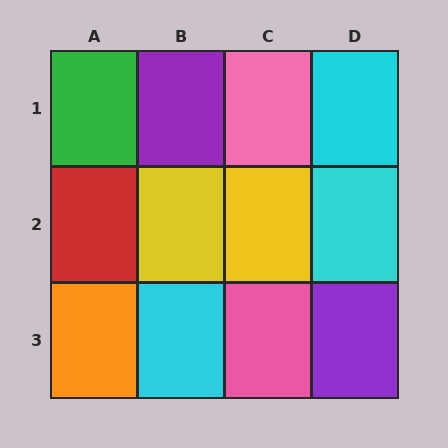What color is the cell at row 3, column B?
Cyan.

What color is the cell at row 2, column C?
Yellow.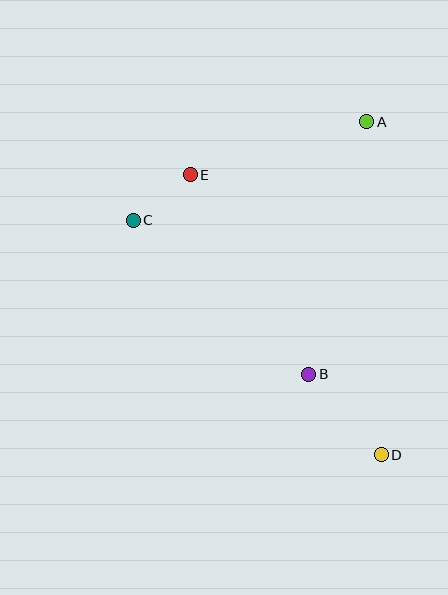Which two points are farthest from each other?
Points C and D are farthest from each other.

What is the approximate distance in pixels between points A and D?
The distance between A and D is approximately 333 pixels.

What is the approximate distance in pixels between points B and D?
The distance between B and D is approximately 108 pixels.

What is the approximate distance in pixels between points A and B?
The distance between A and B is approximately 259 pixels.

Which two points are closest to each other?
Points C and E are closest to each other.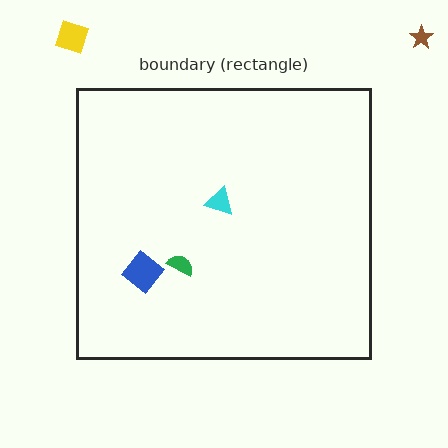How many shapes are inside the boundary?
3 inside, 2 outside.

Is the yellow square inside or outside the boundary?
Outside.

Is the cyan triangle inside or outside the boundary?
Inside.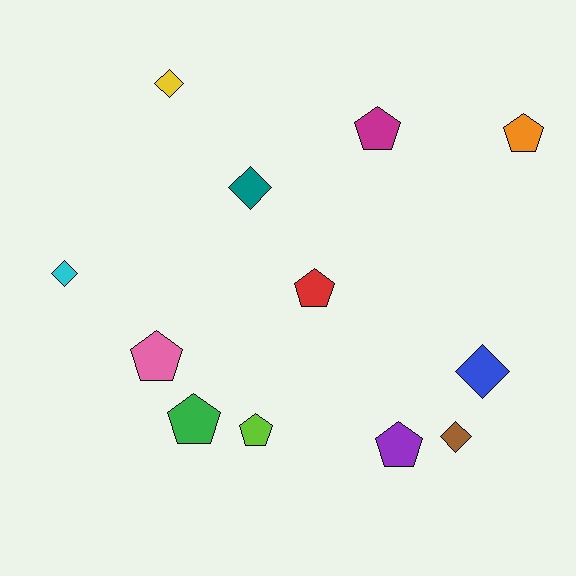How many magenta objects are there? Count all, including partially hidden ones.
There is 1 magenta object.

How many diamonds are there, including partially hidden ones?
There are 5 diamonds.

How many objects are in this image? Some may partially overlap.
There are 12 objects.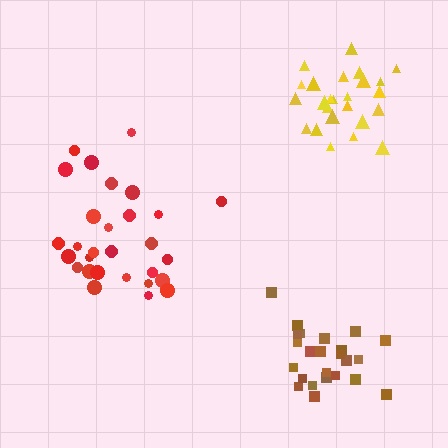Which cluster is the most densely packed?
Brown.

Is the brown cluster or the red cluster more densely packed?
Brown.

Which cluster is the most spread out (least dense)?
Red.